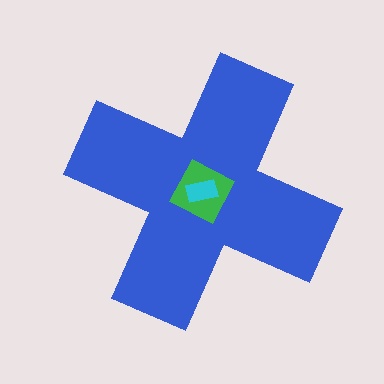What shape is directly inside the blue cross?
The green diamond.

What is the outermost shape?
The blue cross.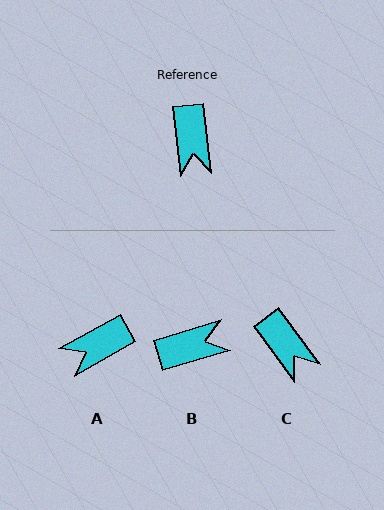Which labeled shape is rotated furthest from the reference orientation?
B, about 101 degrees away.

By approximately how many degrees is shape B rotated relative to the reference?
Approximately 101 degrees counter-clockwise.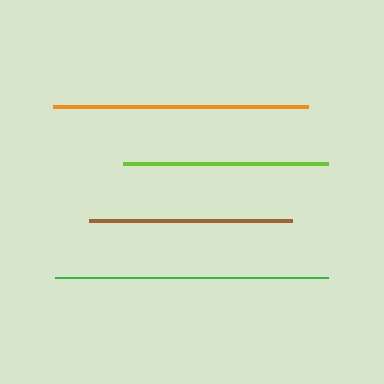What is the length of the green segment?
The green segment is approximately 273 pixels long.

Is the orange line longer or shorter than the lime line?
The orange line is longer than the lime line.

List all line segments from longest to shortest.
From longest to shortest: green, orange, lime, brown.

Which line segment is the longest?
The green line is the longest at approximately 273 pixels.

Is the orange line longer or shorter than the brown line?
The orange line is longer than the brown line.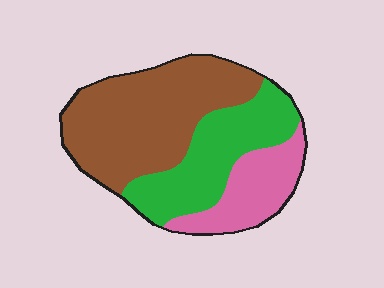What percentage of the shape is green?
Green covers 31% of the shape.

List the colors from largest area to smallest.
From largest to smallest: brown, green, pink.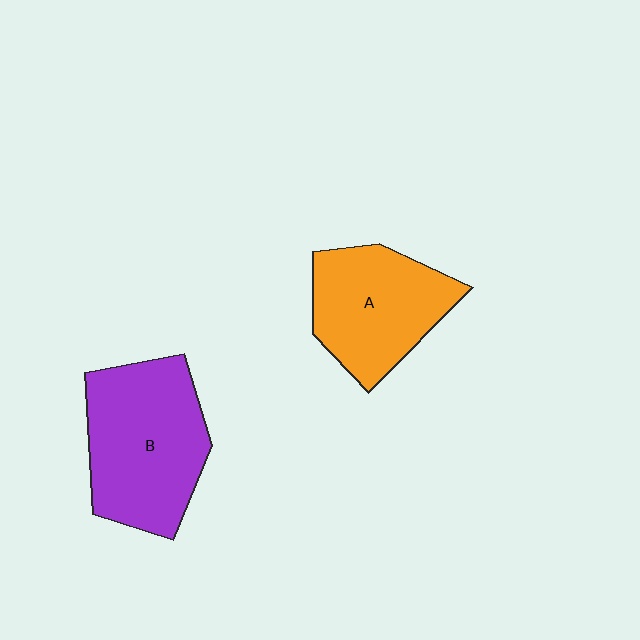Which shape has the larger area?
Shape B (purple).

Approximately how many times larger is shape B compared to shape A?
Approximately 1.2 times.